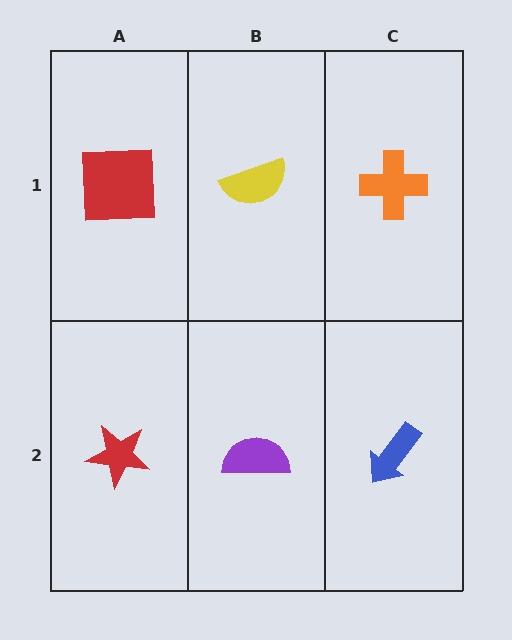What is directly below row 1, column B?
A purple semicircle.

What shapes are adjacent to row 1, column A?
A red star (row 2, column A), a yellow semicircle (row 1, column B).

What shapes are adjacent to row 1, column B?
A purple semicircle (row 2, column B), a red square (row 1, column A), an orange cross (row 1, column C).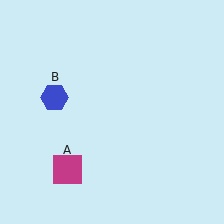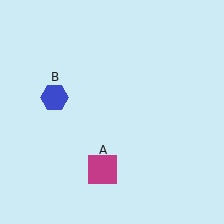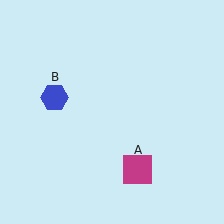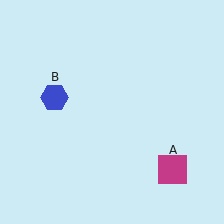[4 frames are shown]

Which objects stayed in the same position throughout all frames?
Blue hexagon (object B) remained stationary.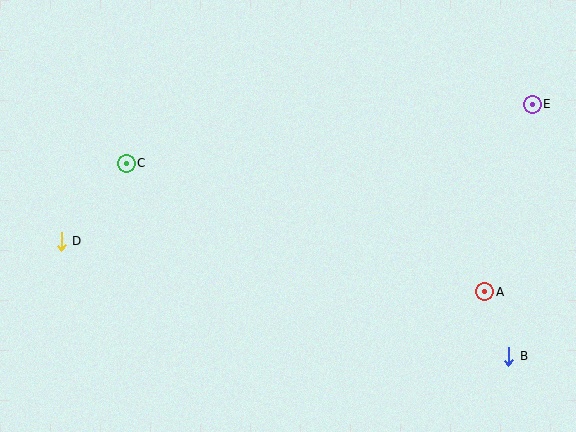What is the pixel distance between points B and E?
The distance between B and E is 253 pixels.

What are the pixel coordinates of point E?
Point E is at (532, 104).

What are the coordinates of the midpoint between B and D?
The midpoint between B and D is at (285, 299).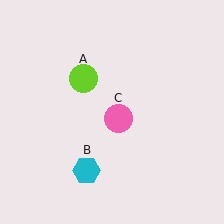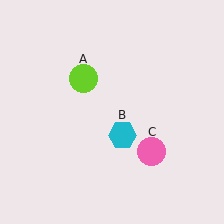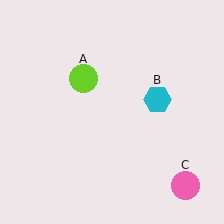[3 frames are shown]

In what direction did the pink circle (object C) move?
The pink circle (object C) moved down and to the right.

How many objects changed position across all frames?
2 objects changed position: cyan hexagon (object B), pink circle (object C).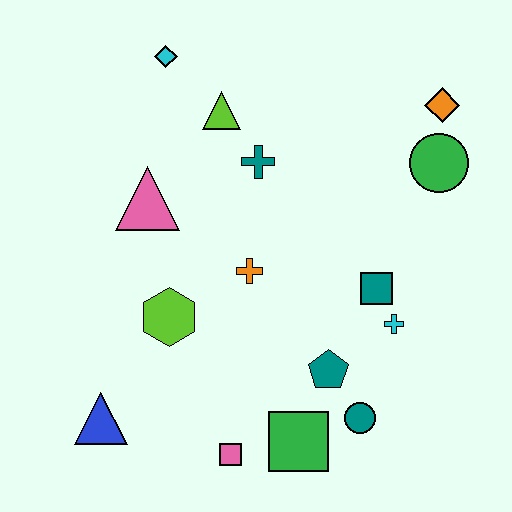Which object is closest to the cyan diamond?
The lime triangle is closest to the cyan diamond.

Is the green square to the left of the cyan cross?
Yes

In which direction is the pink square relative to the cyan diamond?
The pink square is below the cyan diamond.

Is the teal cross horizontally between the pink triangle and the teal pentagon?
Yes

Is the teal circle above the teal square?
No